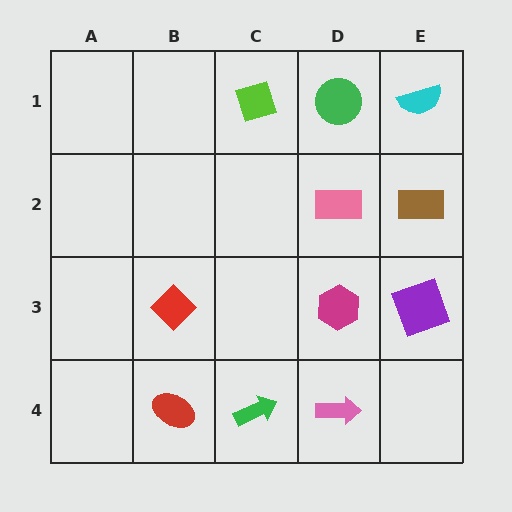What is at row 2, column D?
A pink rectangle.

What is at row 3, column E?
A purple square.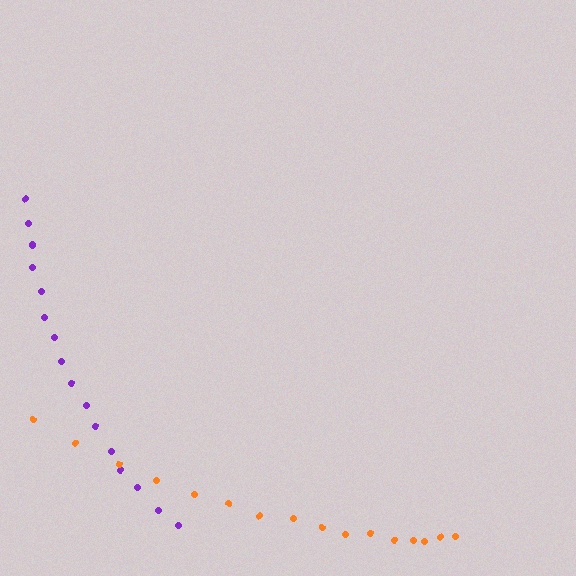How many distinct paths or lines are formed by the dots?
There are 2 distinct paths.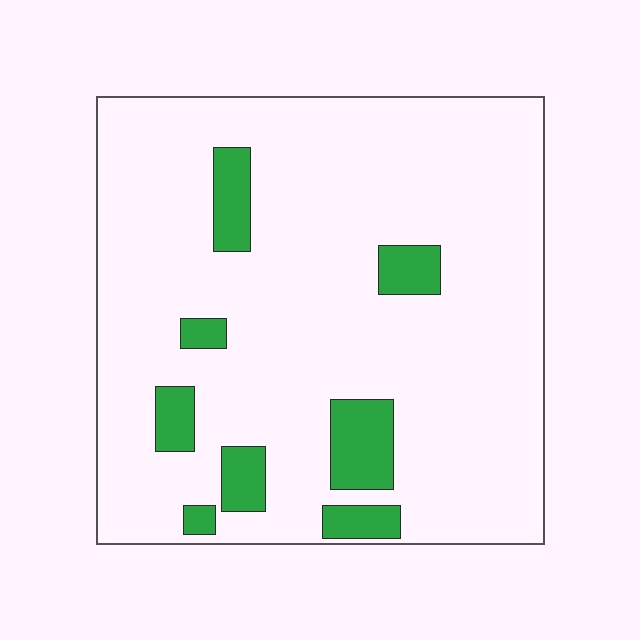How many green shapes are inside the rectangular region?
8.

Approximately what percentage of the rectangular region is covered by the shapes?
Approximately 10%.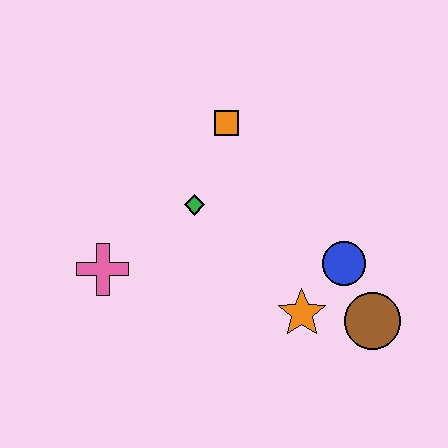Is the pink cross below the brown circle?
No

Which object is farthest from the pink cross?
The brown circle is farthest from the pink cross.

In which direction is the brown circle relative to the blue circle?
The brown circle is below the blue circle.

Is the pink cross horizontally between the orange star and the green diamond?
No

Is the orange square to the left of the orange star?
Yes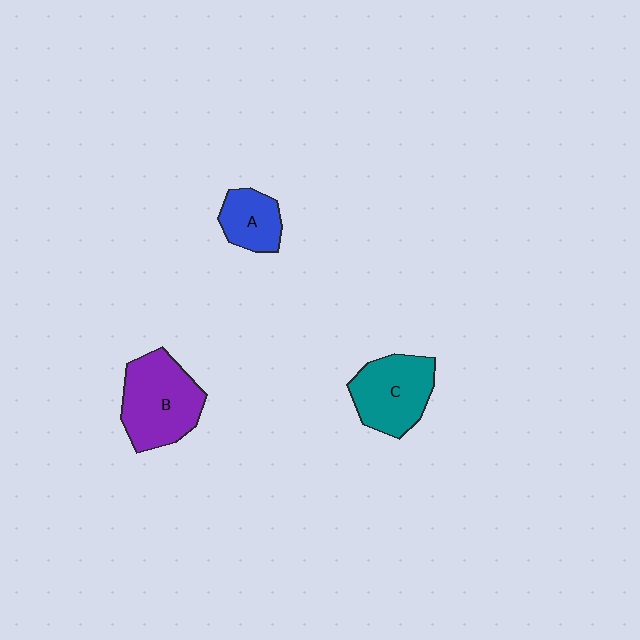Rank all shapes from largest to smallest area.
From largest to smallest: B (purple), C (teal), A (blue).